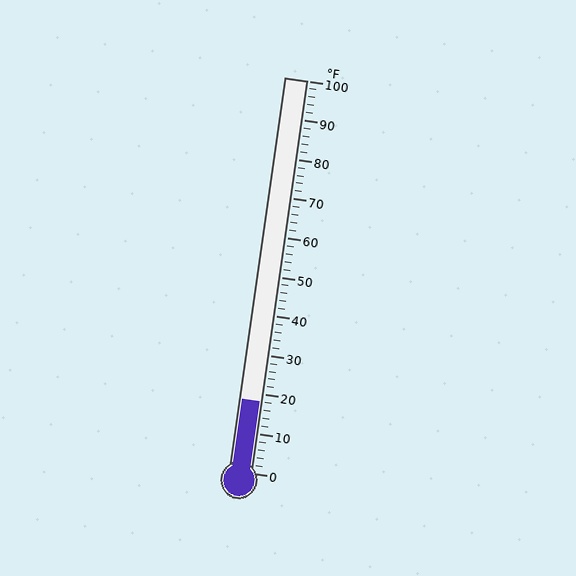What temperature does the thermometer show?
The thermometer shows approximately 18°F.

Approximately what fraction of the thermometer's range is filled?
The thermometer is filled to approximately 20% of its range.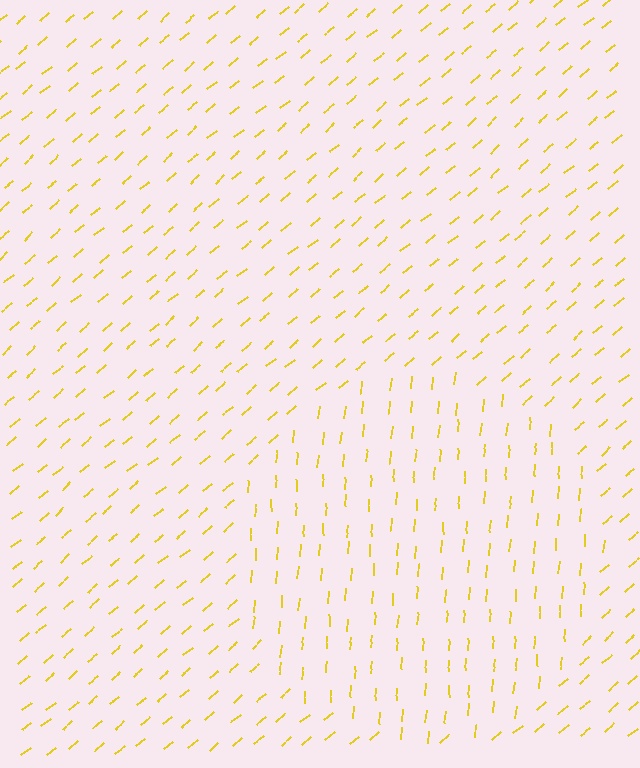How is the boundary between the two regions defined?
The boundary is defined purely by a change in line orientation (approximately 45 degrees difference). All lines are the same color and thickness.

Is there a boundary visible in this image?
Yes, there is a texture boundary formed by a change in line orientation.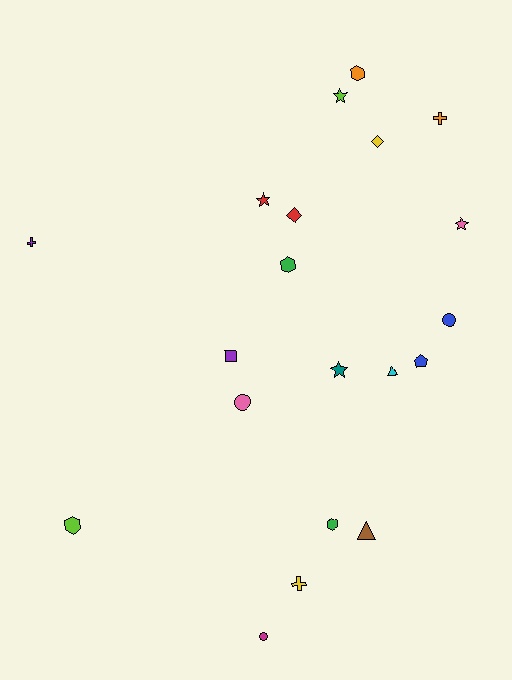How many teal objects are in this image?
There is 1 teal object.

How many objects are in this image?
There are 20 objects.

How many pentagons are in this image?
There is 1 pentagon.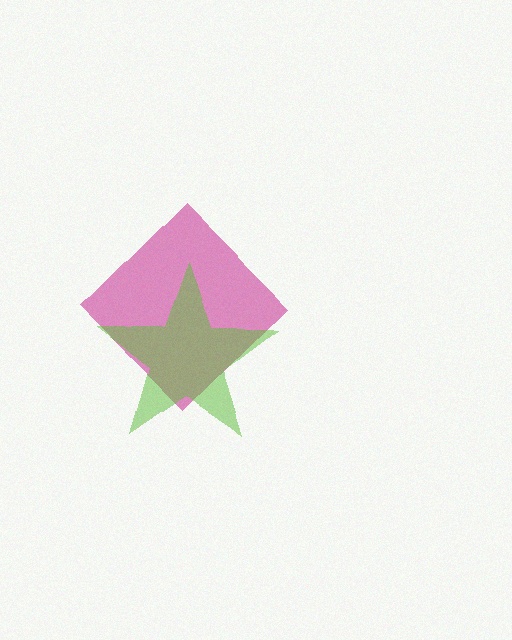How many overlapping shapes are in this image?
There are 2 overlapping shapes in the image.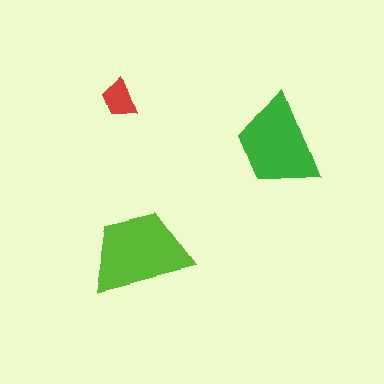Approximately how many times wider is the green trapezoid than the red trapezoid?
About 2.5 times wider.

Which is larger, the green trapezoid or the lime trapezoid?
The lime one.